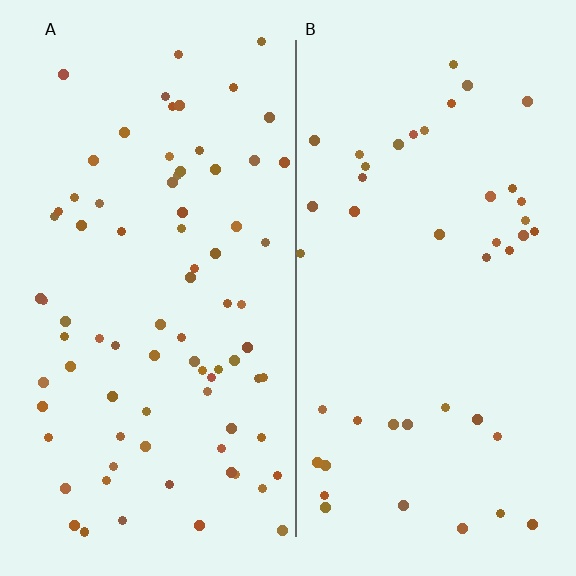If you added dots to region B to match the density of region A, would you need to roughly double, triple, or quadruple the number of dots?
Approximately double.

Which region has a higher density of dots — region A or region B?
A (the left).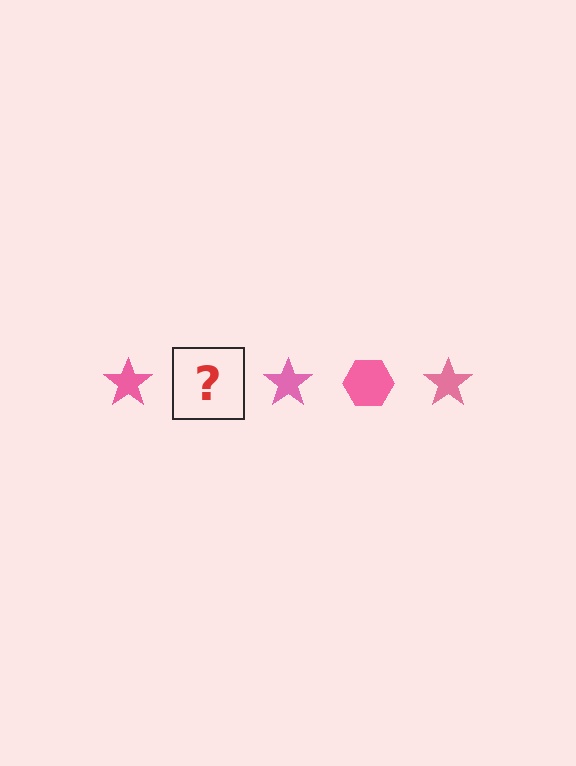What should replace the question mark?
The question mark should be replaced with a pink hexagon.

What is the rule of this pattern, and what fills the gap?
The rule is that the pattern cycles through star, hexagon shapes in pink. The gap should be filled with a pink hexagon.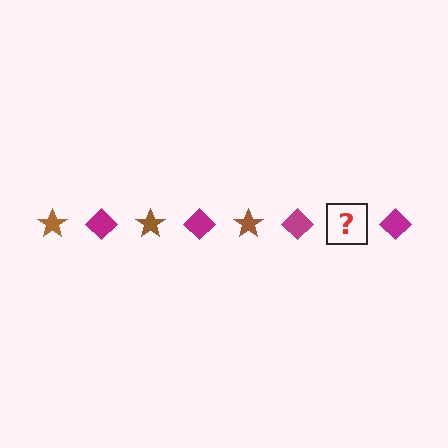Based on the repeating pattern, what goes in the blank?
The blank should be a brown star.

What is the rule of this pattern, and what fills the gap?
The rule is that the pattern alternates between brown star and magenta diamond. The gap should be filled with a brown star.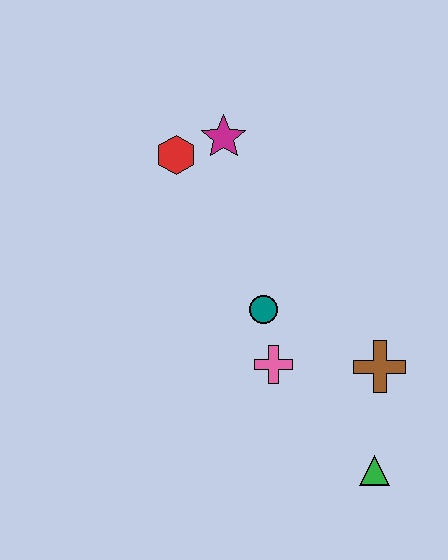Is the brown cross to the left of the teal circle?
No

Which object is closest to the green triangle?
The brown cross is closest to the green triangle.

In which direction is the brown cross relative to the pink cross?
The brown cross is to the right of the pink cross.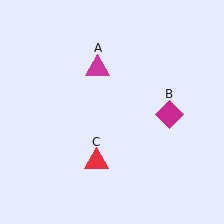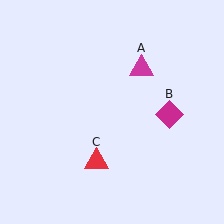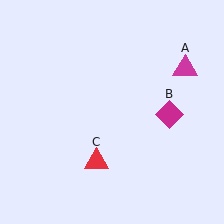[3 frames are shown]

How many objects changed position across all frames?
1 object changed position: magenta triangle (object A).